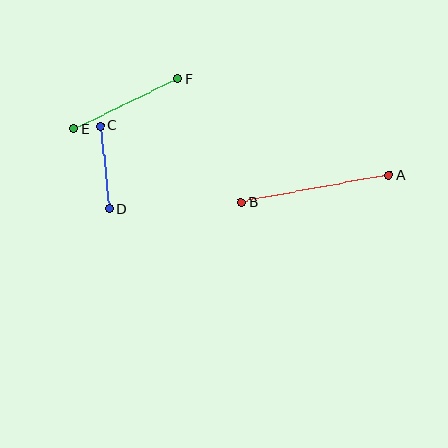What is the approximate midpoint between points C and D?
The midpoint is at approximately (105, 168) pixels.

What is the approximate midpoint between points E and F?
The midpoint is at approximately (126, 104) pixels.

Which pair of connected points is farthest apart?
Points A and B are farthest apart.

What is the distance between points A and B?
The distance is approximately 150 pixels.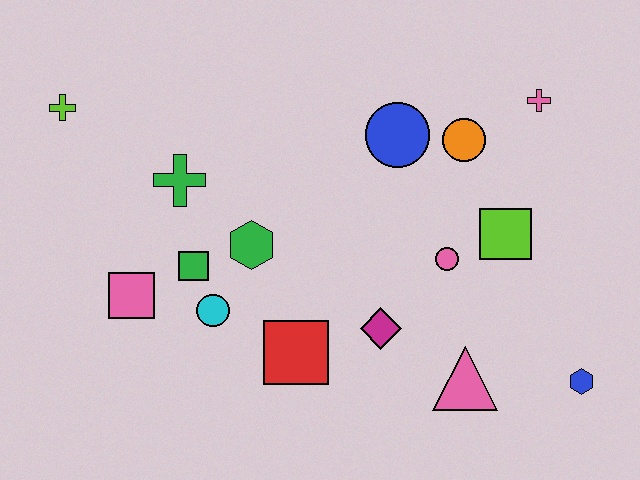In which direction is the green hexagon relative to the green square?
The green hexagon is to the right of the green square.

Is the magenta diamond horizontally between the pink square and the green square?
No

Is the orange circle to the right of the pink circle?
Yes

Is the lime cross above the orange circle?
Yes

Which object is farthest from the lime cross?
The blue hexagon is farthest from the lime cross.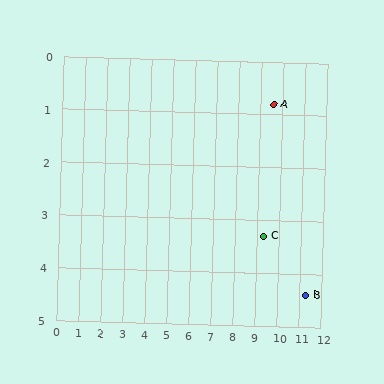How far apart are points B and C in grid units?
Points B and C are about 2.3 grid units apart.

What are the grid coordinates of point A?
Point A is at approximately (9.6, 0.8).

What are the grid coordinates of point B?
Point B is at approximately (11.3, 4.4).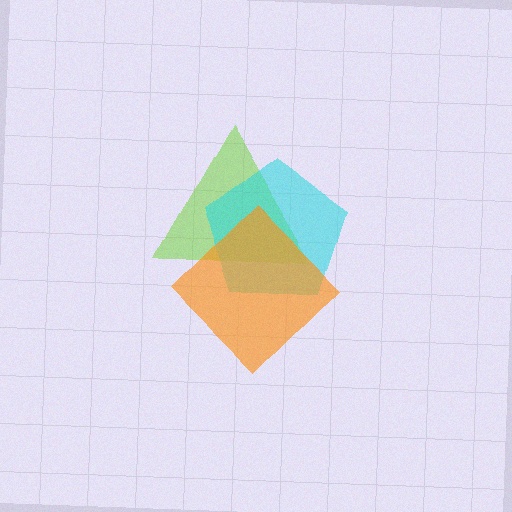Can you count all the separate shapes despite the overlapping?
Yes, there are 3 separate shapes.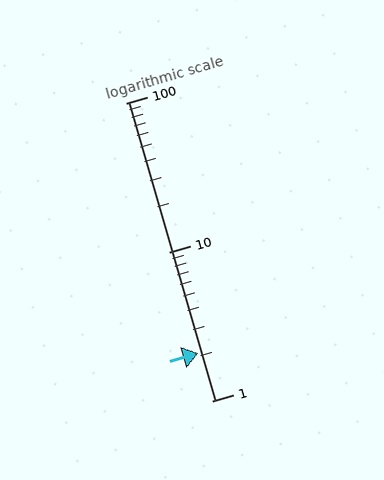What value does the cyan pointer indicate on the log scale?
The pointer indicates approximately 2.1.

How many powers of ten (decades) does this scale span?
The scale spans 2 decades, from 1 to 100.